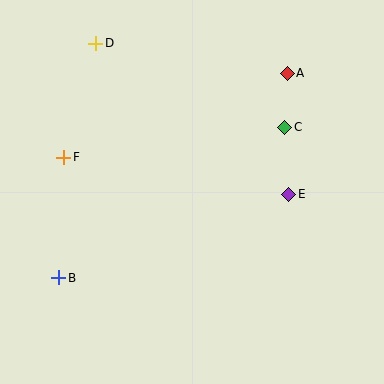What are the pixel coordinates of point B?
Point B is at (58, 278).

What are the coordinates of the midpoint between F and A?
The midpoint between F and A is at (175, 115).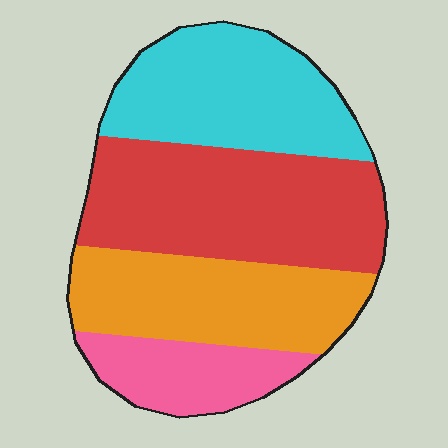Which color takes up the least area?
Pink, at roughly 15%.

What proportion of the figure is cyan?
Cyan takes up about one quarter (1/4) of the figure.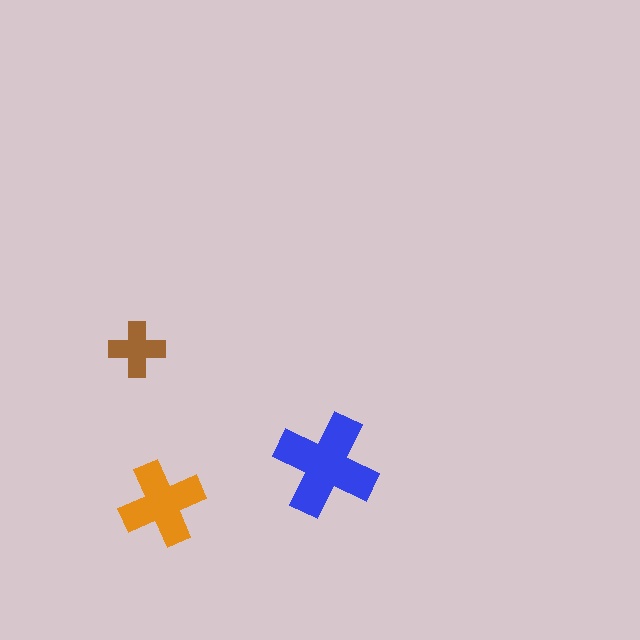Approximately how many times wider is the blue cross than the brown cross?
About 2 times wider.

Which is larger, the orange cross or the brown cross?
The orange one.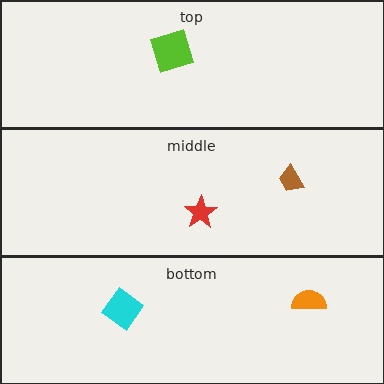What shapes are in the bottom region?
The orange semicircle, the cyan diamond.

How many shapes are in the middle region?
2.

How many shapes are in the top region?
1.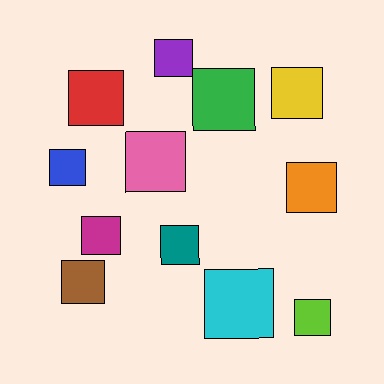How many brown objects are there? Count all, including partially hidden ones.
There is 1 brown object.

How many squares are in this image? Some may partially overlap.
There are 12 squares.